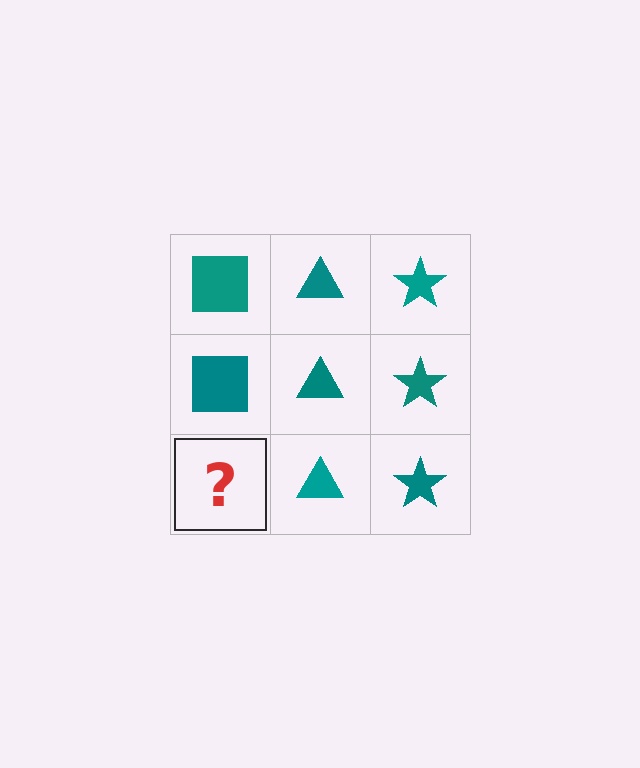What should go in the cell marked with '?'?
The missing cell should contain a teal square.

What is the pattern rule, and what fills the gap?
The rule is that each column has a consistent shape. The gap should be filled with a teal square.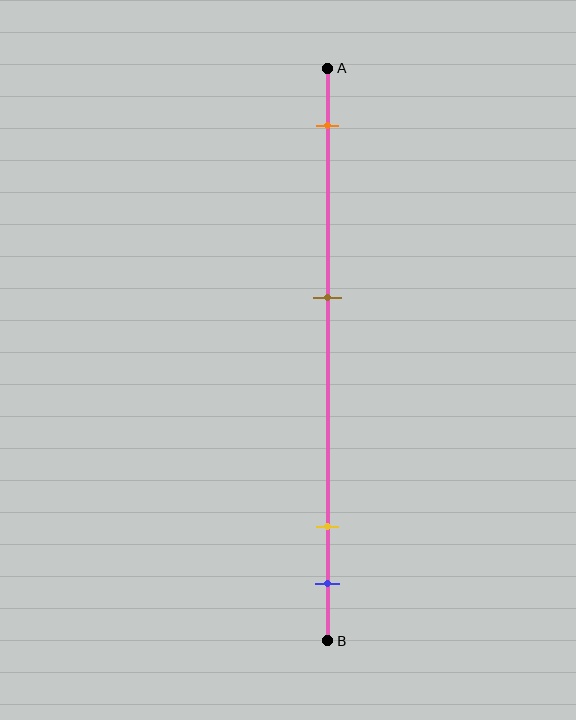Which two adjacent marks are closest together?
The yellow and blue marks are the closest adjacent pair.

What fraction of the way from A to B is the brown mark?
The brown mark is approximately 40% (0.4) of the way from A to B.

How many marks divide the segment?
There are 4 marks dividing the segment.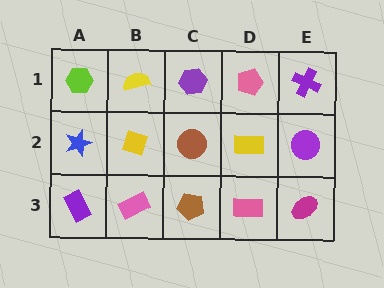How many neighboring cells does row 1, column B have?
3.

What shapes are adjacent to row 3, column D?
A yellow rectangle (row 2, column D), a brown pentagon (row 3, column C), a magenta ellipse (row 3, column E).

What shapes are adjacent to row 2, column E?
A purple cross (row 1, column E), a magenta ellipse (row 3, column E), a yellow rectangle (row 2, column D).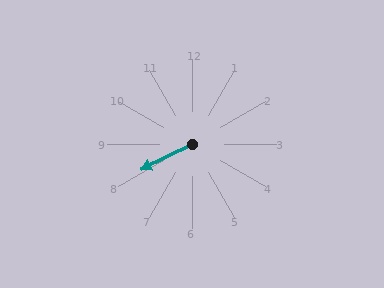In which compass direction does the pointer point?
Southwest.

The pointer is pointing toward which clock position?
Roughly 8 o'clock.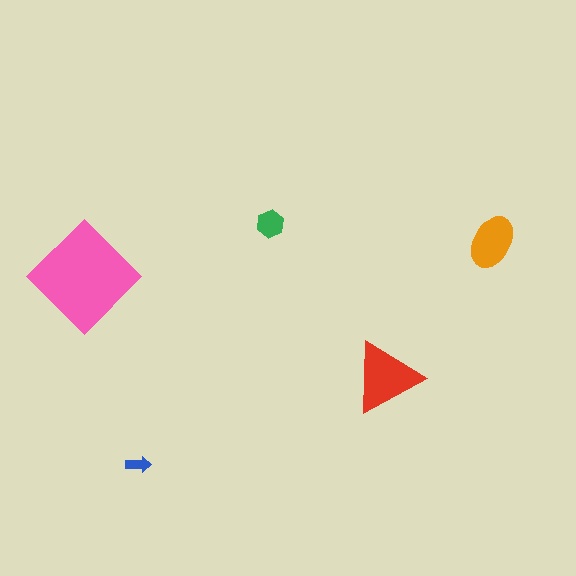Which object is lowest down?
The blue arrow is bottommost.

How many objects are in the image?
There are 5 objects in the image.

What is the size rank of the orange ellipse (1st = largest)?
3rd.